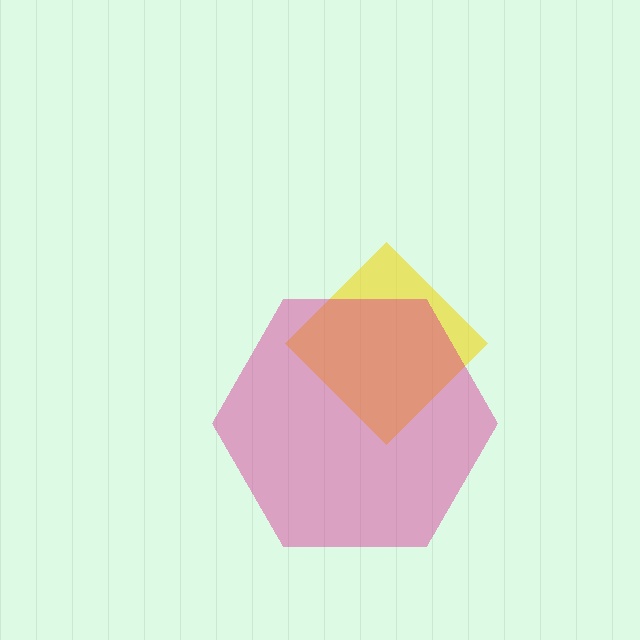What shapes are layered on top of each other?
The layered shapes are: a yellow diamond, a magenta hexagon.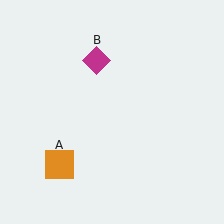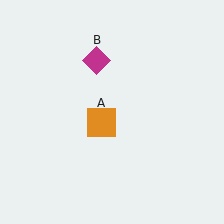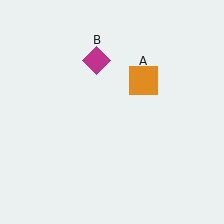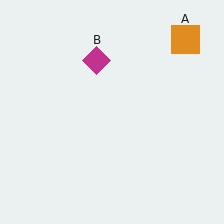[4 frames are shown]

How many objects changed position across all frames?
1 object changed position: orange square (object A).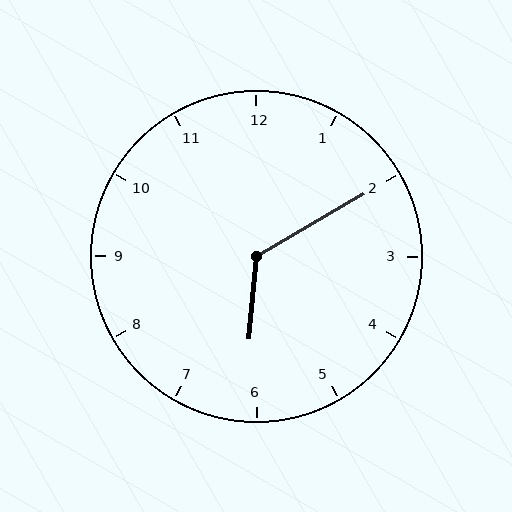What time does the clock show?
6:10.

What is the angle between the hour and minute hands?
Approximately 125 degrees.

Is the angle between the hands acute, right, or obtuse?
It is obtuse.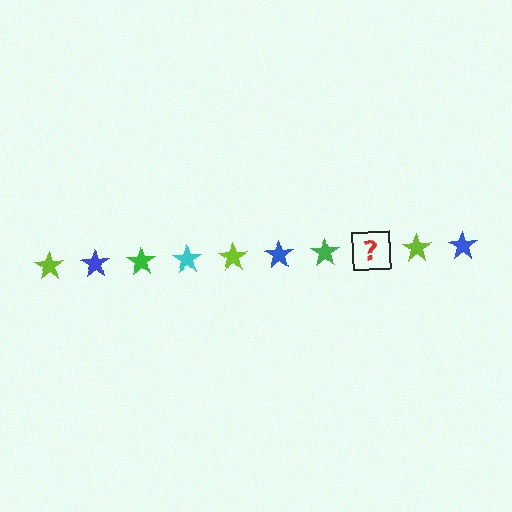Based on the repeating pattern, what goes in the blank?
The blank should be a cyan star.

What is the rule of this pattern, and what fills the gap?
The rule is that the pattern cycles through lime, blue, green, cyan stars. The gap should be filled with a cyan star.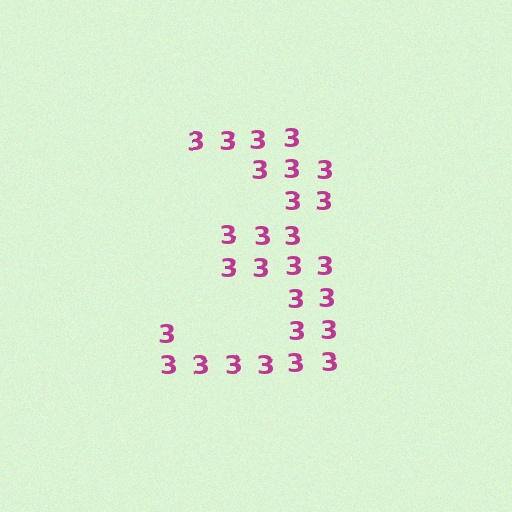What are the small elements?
The small elements are digit 3's.